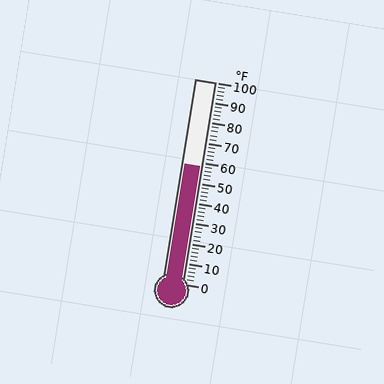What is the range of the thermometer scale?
The thermometer scale ranges from 0°F to 100°F.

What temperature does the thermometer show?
The thermometer shows approximately 58°F.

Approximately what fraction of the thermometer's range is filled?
The thermometer is filled to approximately 60% of its range.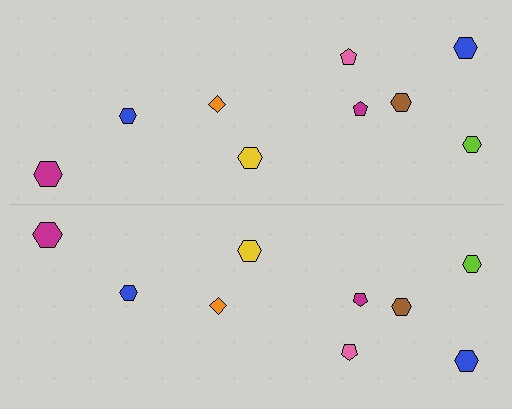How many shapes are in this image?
There are 18 shapes in this image.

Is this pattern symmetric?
Yes, this pattern has bilateral (reflection) symmetry.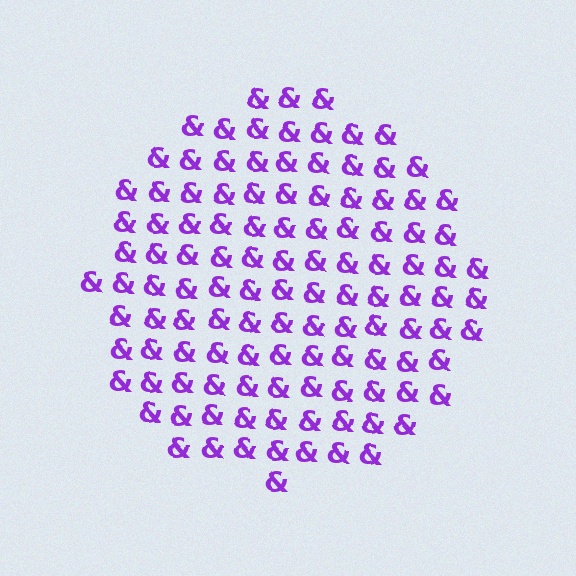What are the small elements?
The small elements are ampersands.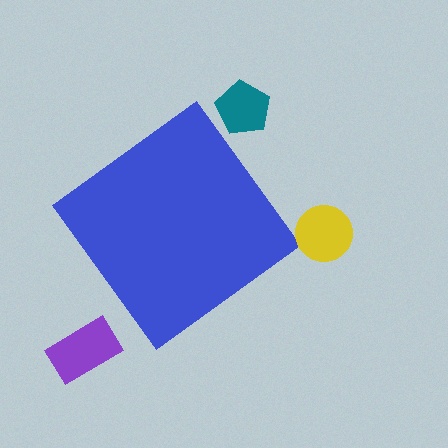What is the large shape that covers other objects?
A blue diamond.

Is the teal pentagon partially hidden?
No, the teal pentagon is fully visible.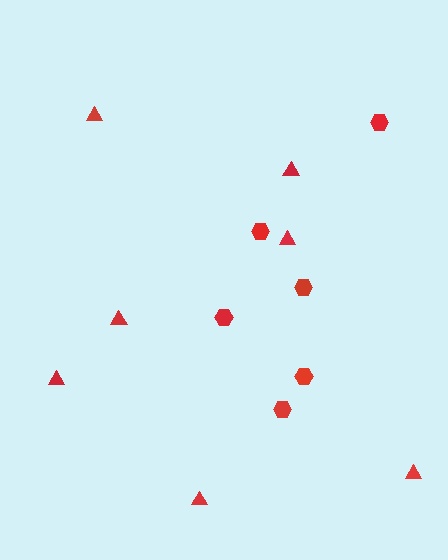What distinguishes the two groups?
There are 2 groups: one group of hexagons (6) and one group of triangles (7).